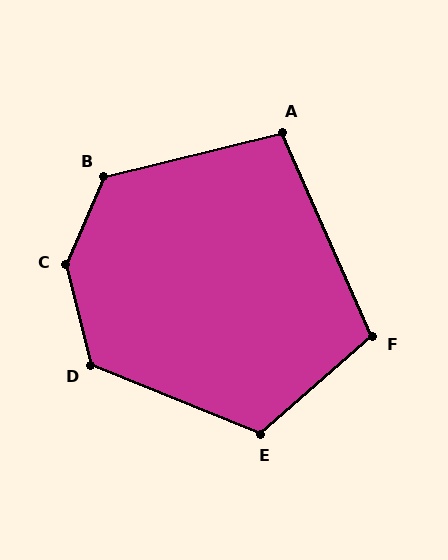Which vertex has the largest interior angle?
C, at approximately 143 degrees.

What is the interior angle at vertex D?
Approximately 126 degrees (obtuse).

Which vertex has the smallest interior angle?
A, at approximately 100 degrees.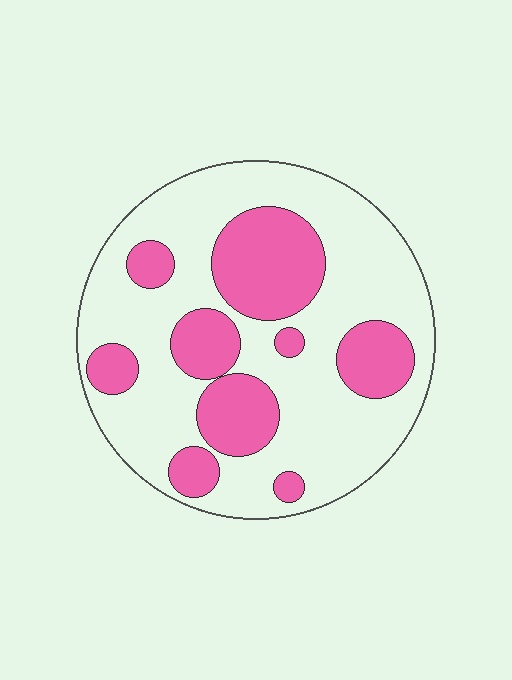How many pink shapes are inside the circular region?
9.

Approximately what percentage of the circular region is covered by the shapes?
Approximately 30%.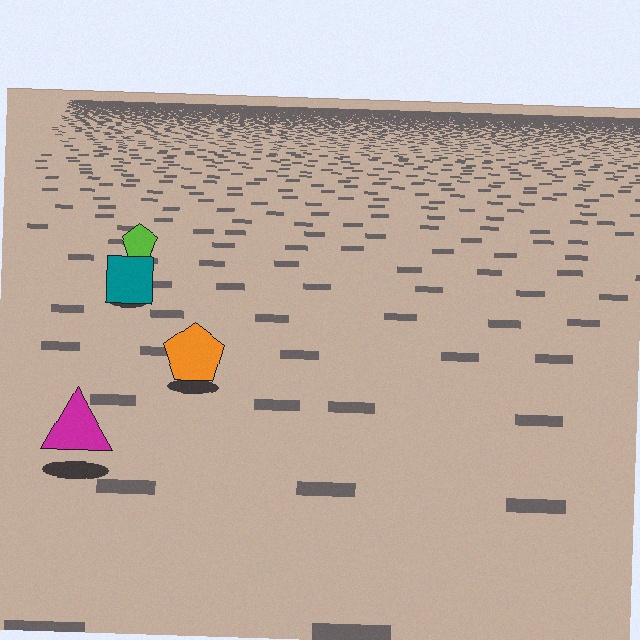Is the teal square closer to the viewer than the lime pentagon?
Yes. The teal square is closer — you can tell from the texture gradient: the ground texture is coarser near it.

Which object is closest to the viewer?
The magenta triangle is closest. The texture marks near it are larger and more spread out.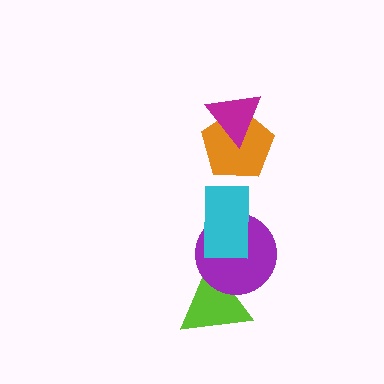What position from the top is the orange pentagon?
The orange pentagon is 2nd from the top.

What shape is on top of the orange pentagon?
The magenta triangle is on top of the orange pentagon.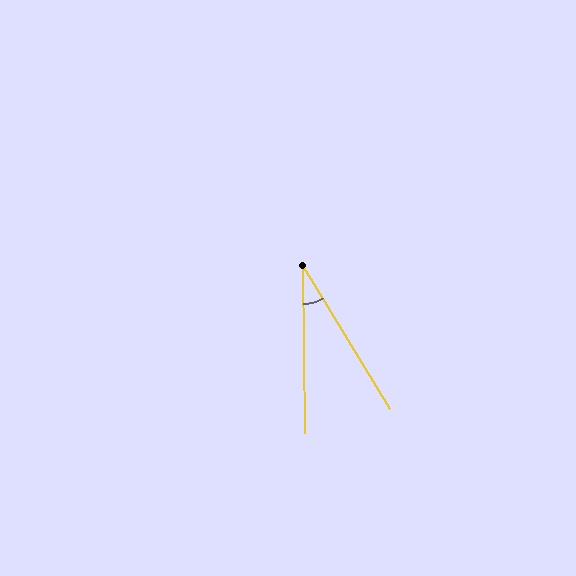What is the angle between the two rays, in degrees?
Approximately 31 degrees.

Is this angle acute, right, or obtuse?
It is acute.